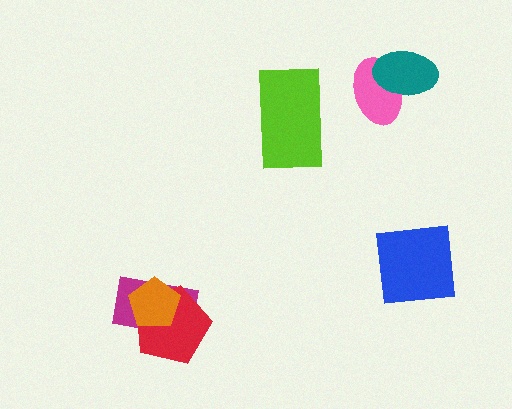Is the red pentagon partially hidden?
Yes, it is partially covered by another shape.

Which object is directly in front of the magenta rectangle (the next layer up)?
The red pentagon is directly in front of the magenta rectangle.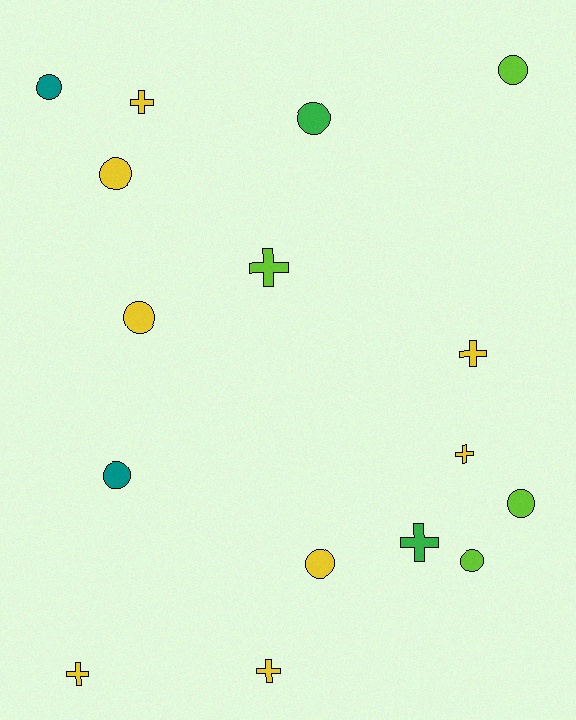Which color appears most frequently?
Yellow, with 8 objects.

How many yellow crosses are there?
There are 5 yellow crosses.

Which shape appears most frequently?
Circle, with 9 objects.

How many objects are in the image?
There are 16 objects.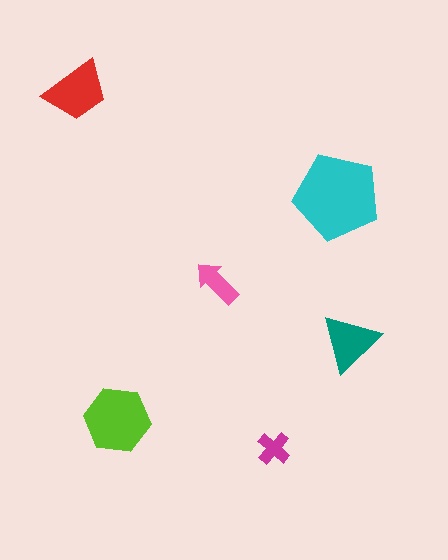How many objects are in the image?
There are 6 objects in the image.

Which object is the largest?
The cyan pentagon.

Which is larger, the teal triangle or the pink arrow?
The teal triangle.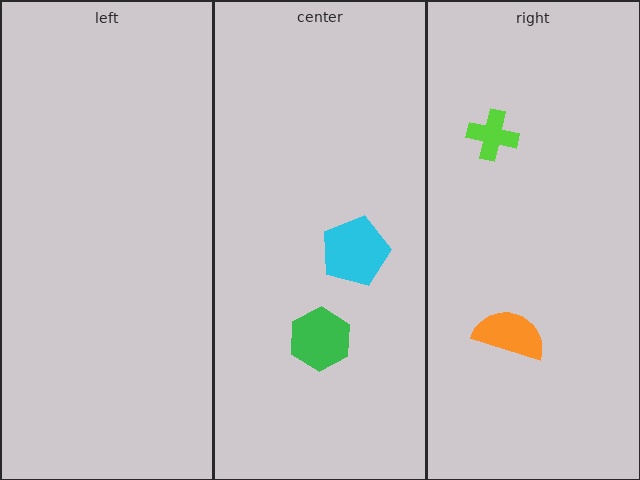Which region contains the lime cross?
The right region.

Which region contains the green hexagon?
The center region.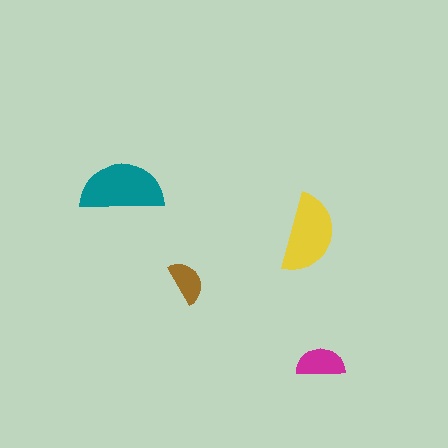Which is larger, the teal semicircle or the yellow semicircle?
The teal one.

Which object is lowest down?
The magenta semicircle is bottommost.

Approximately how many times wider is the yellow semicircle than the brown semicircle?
About 2 times wider.